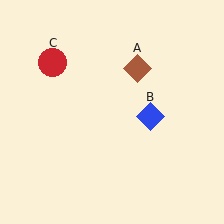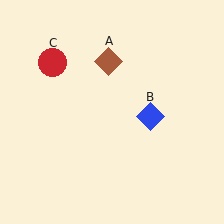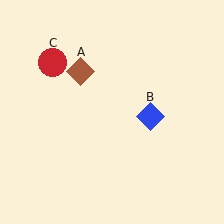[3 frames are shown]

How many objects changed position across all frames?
1 object changed position: brown diamond (object A).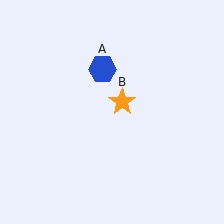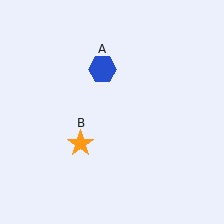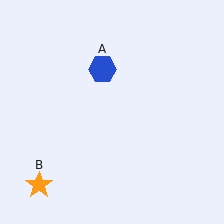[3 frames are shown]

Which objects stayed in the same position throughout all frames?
Blue hexagon (object A) remained stationary.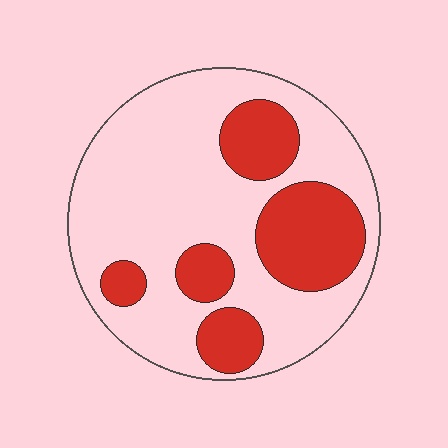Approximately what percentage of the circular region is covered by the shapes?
Approximately 30%.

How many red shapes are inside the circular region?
5.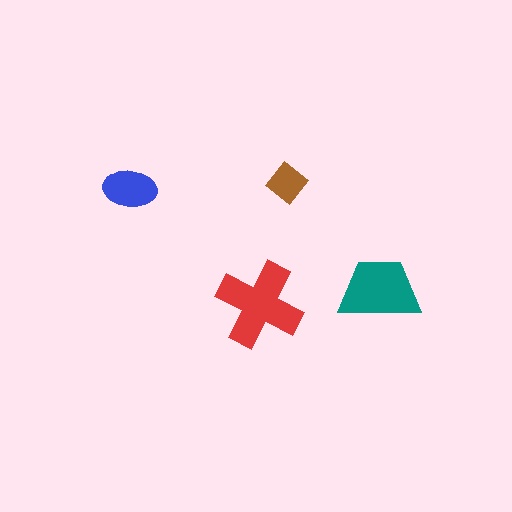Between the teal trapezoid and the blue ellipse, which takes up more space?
The teal trapezoid.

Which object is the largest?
The red cross.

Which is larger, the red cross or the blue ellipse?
The red cross.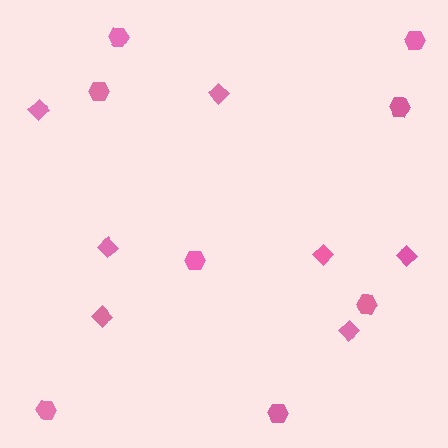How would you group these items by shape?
There are 2 groups: one group of hexagons (8) and one group of diamonds (7).